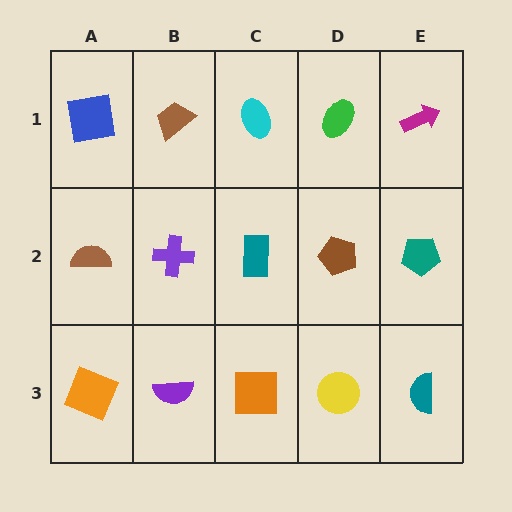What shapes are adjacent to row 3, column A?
A brown semicircle (row 2, column A), a purple semicircle (row 3, column B).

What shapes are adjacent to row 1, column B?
A purple cross (row 2, column B), a blue square (row 1, column A), a cyan ellipse (row 1, column C).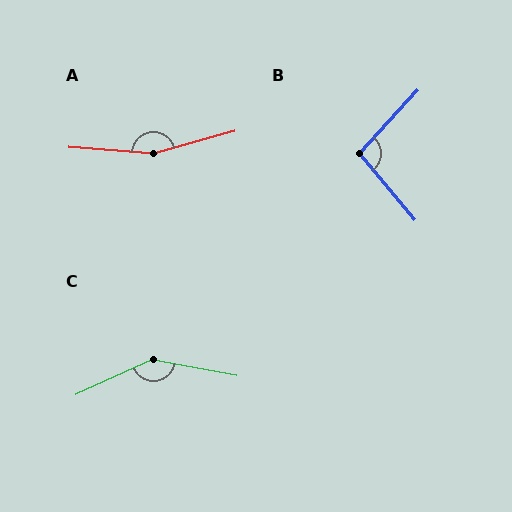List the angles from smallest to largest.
B (98°), C (144°), A (160°).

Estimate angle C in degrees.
Approximately 144 degrees.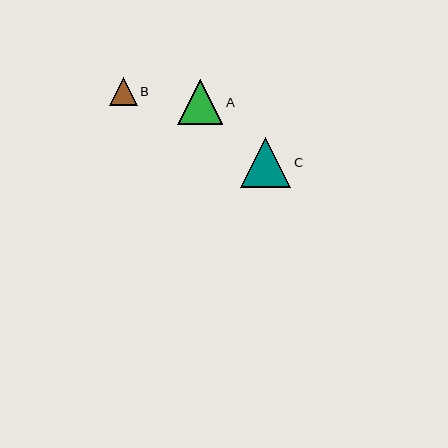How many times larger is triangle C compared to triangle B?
Triangle C is approximately 1.8 times the size of triangle B.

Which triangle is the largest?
Triangle C is the largest with a size of approximately 50 pixels.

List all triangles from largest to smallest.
From largest to smallest: C, A, B.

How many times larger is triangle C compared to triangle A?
Triangle C is approximately 1.1 times the size of triangle A.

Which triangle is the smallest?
Triangle B is the smallest with a size of approximately 28 pixels.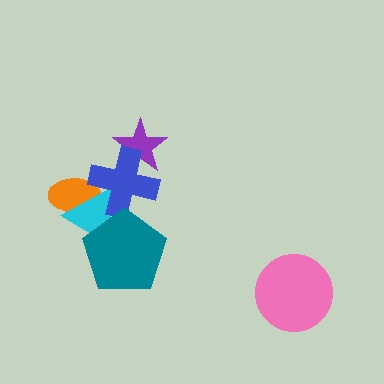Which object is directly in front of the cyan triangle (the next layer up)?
The blue cross is directly in front of the cyan triangle.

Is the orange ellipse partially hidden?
Yes, it is partially covered by another shape.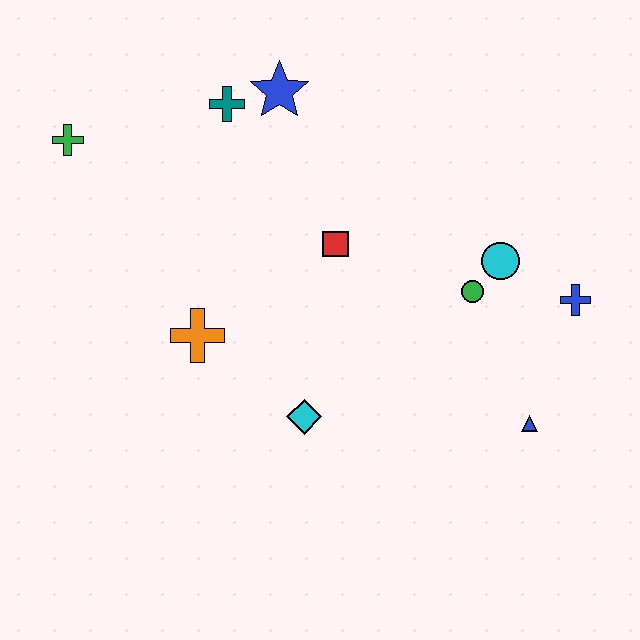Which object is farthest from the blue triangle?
The green cross is farthest from the blue triangle.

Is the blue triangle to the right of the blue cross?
No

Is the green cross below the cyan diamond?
No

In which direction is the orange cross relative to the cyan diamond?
The orange cross is to the left of the cyan diamond.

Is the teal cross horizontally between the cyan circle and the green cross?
Yes